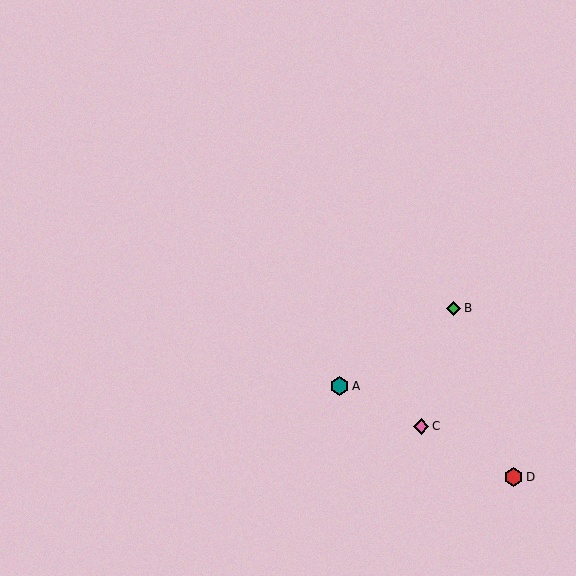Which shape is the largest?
The teal hexagon (labeled A) is the largest.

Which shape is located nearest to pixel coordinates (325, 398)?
The teal hexagon (labeled A) at (340, 386) is nearest to that location.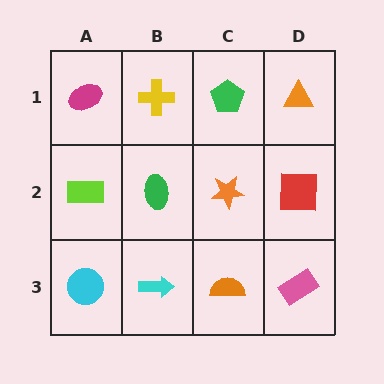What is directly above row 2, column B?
A yellow cross.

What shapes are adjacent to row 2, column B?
A yellow cross (row 1, column B), a cyan arrow (row 3, column B), a lime rectangle (row 2, column A), an orange star (row 2, column C).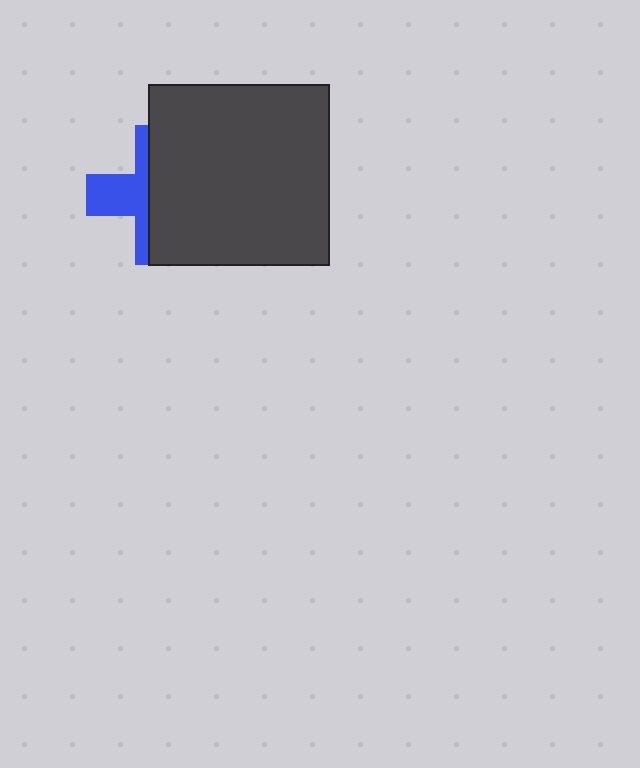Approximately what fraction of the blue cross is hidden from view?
Roughly 62% of the blue cross is hidden behind the dark gray square.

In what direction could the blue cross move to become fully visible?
The blue cross could move left. That would shift it out from behind the dark gray square entirely.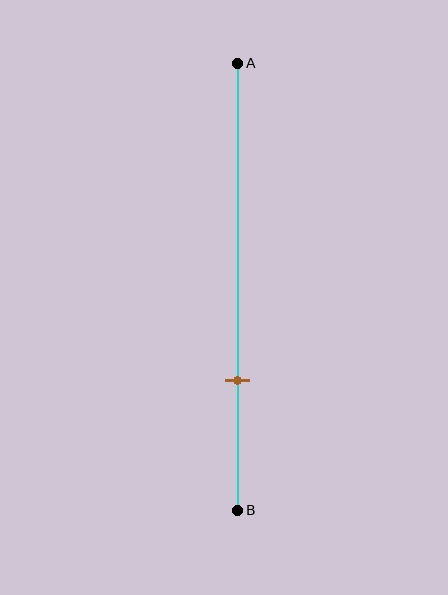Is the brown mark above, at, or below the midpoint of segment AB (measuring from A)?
The brown mark is below the midpoint of segment AB.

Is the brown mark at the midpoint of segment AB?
No, the mark is at about 70% from A, not at the 50% midpoint.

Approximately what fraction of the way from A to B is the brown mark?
The brown mark is approximately 70% of the way from A to B.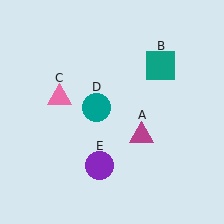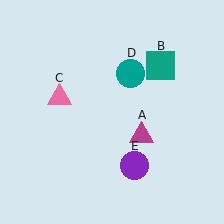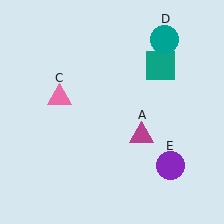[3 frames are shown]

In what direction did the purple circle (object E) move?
The purple circle (object E) moved right.